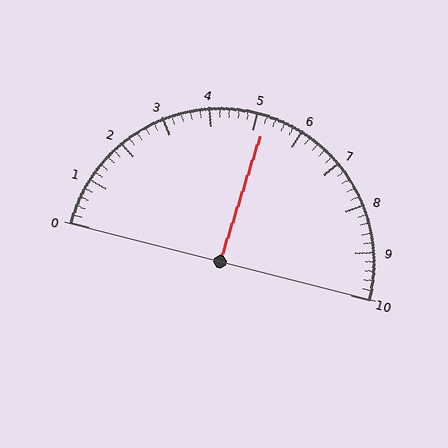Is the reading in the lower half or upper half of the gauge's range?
The reading is in the upper half of the range (0 to 10).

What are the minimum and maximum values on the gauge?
The gauge ranges from 0 to 10.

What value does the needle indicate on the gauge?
The needle indicates approximately 5.2.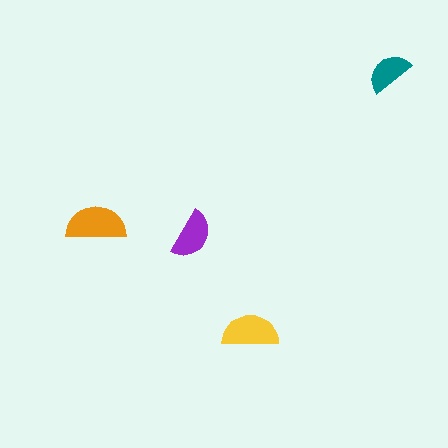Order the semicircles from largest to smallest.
the orange one, the yellow one, the purple one, the teal one.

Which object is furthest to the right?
The teal semicircle is rightmost.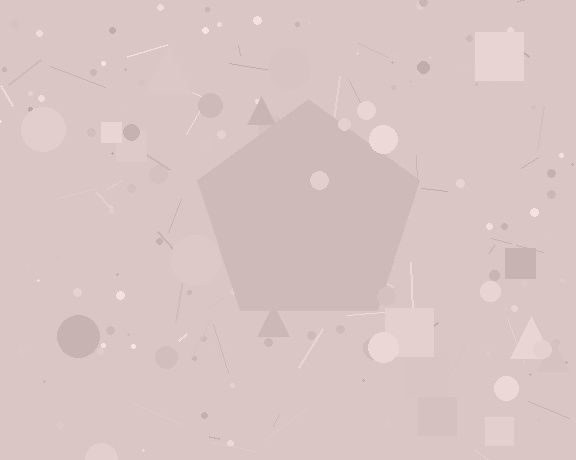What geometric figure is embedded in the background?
A pentagon is embedded in the background.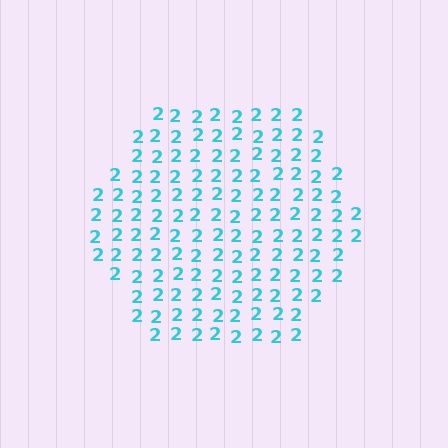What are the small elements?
The small elements are digit 2's.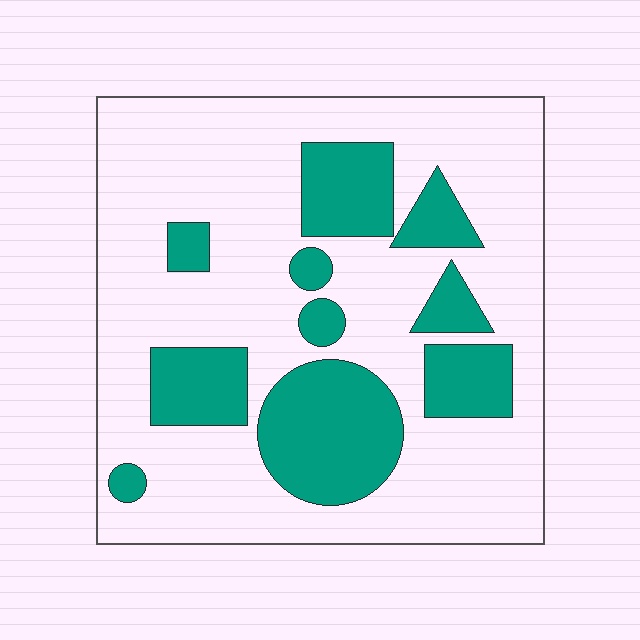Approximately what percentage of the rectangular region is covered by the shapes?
Approximately 25%.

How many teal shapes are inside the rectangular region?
10.